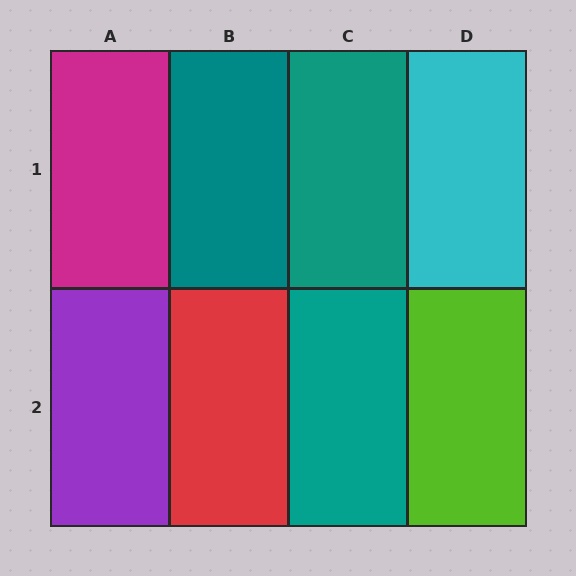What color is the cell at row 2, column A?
Purple.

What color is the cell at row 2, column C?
Teal.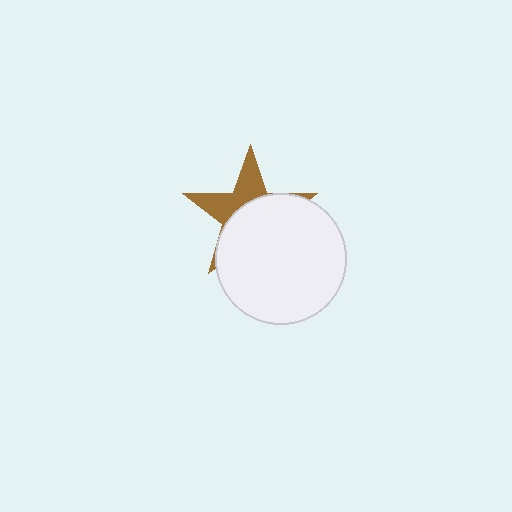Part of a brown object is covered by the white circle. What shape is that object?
It is a star.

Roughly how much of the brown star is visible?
A small part of it is visible (roughly 37%).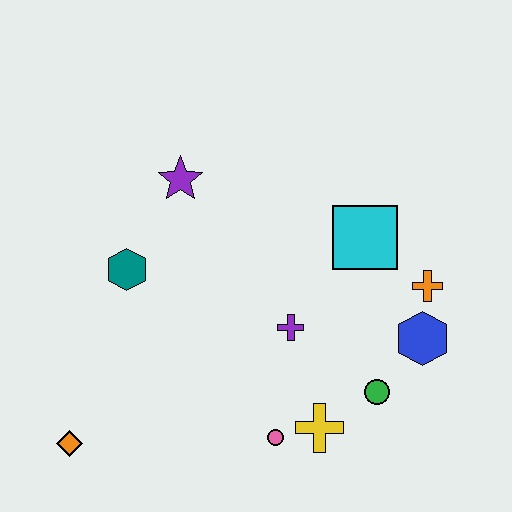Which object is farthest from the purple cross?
The orange diamond is farthest from the purple cross.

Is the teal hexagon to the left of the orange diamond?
No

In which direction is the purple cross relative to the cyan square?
The purple cross is below the cyan square.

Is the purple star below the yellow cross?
No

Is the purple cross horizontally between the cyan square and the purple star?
Yes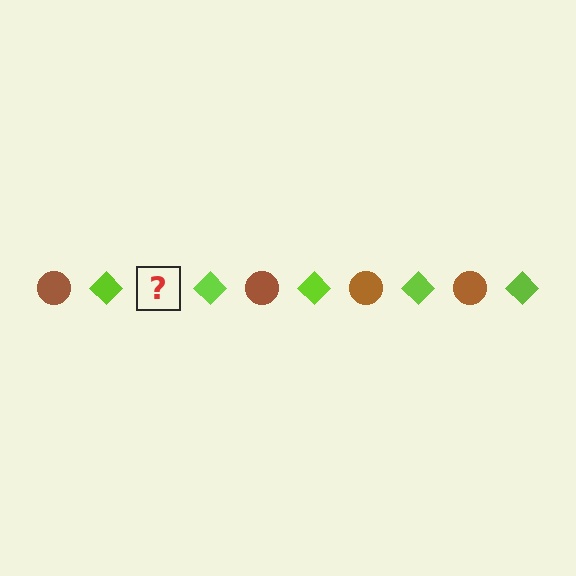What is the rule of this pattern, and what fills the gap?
The rule is that the pattern alternates between brown circle and lime diamond. The gap should be filled with a brown circle.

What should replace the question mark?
The question mark should be replaced with a brown circle.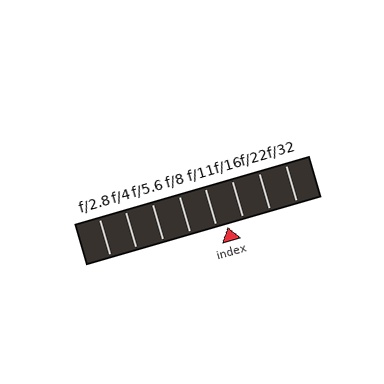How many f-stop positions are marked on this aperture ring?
There are 8 f-stop positions marked.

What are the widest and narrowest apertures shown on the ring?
The widest aperture shown is f/2.8 and the narrowest is f/32.